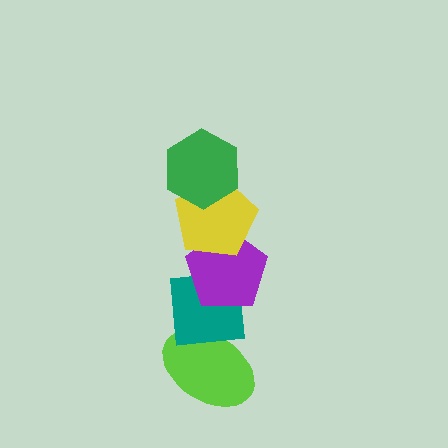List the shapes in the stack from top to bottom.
From top to bottom: the green hexagon, the yellow pentagon, the purple pentagon, the teal square, the lime ellipse.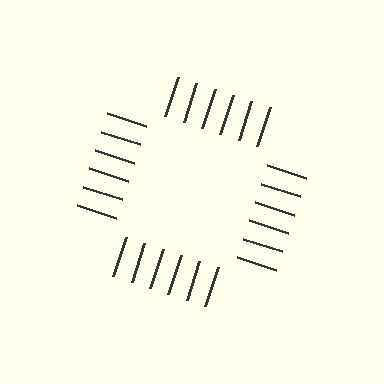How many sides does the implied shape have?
4 sides — the line-ends trace a square.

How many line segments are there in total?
24 — 6 along each of the 4 edges.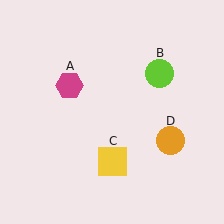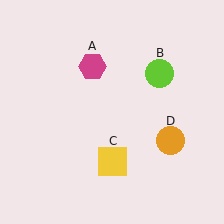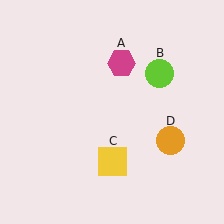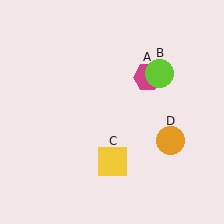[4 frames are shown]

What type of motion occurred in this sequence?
The magenta hexagon (object A) rotated clockwise around the center of the scene.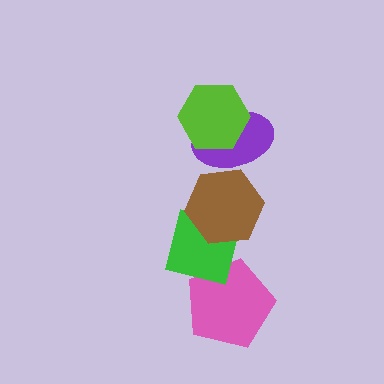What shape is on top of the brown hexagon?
The purple ellipse is on top of the brown hexagon.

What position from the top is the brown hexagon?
The brown hexagon is 3rd from the top.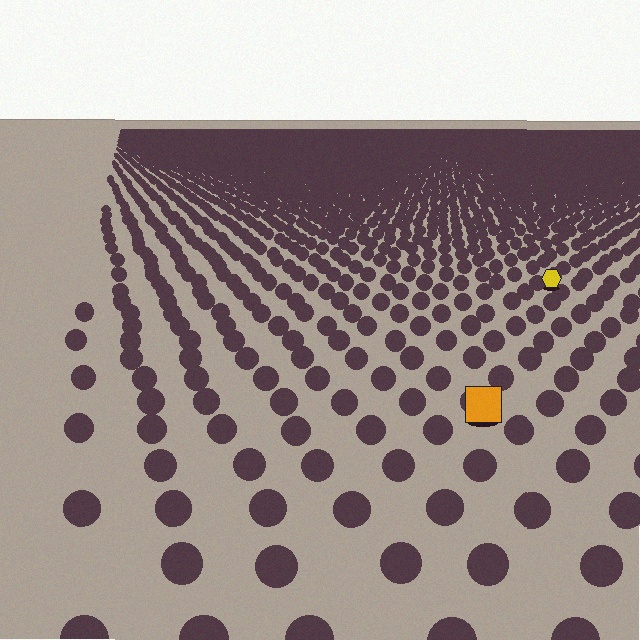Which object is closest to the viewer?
The orange square is closest. The texture marks near it are larger and more spread out.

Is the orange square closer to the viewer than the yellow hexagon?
Yes. The orange square is closer — you can tell from the texture gradient: the ground texture is coarser near it.